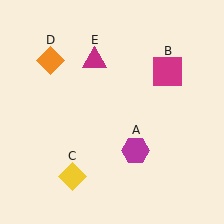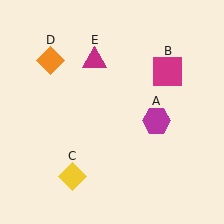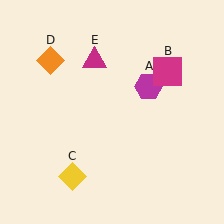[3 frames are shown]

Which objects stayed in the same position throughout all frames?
Magenta square (object B) and yellow diamond (object C) and orange diamond (object D) and magenta triangle (object E) remained stationary.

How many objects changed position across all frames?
1 object changed position: magenta hexagon (object A).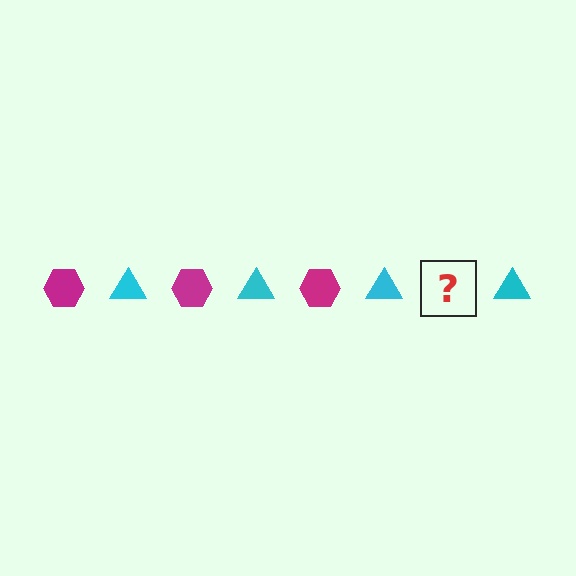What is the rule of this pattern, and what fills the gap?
The rule is that the pattern alternates between magenta hexagon and cyan triangle. The gap should be filled with a magenta hexagon.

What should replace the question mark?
The question mark should be replaced with a magenta hexagon.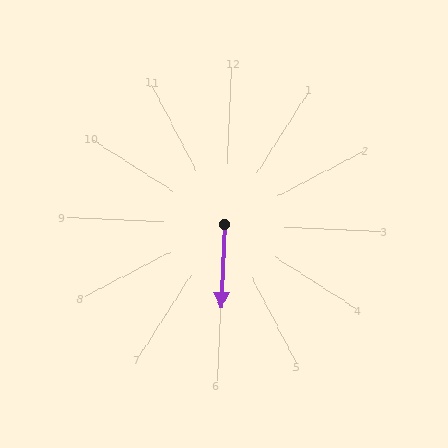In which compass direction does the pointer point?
South.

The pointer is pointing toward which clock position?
Roughly 6 o'clock.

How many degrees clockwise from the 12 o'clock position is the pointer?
Approximately 180 degrees.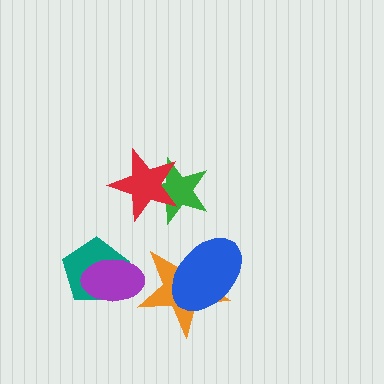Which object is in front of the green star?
The red star is in front of the green star.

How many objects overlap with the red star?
1 object overlaps with the red star.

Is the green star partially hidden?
Yes, it is partially covered by another shape.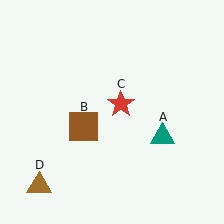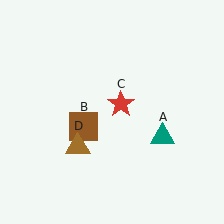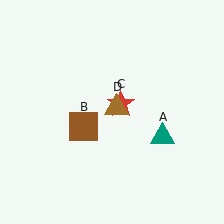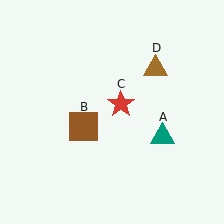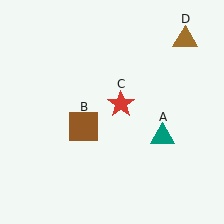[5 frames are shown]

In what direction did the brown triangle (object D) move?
The brown triangle (object D) moved up and to the right.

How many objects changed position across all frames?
1 object changed position: brown triangle (object D).